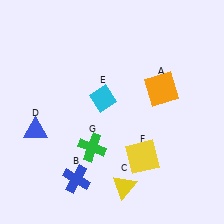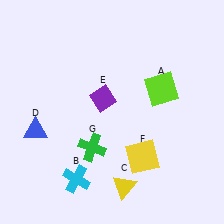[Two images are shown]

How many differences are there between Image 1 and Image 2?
There are 3 differences between the two images.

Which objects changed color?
A changed from orange to lime. B changed from blue to cyan. E changed from cyan to purple.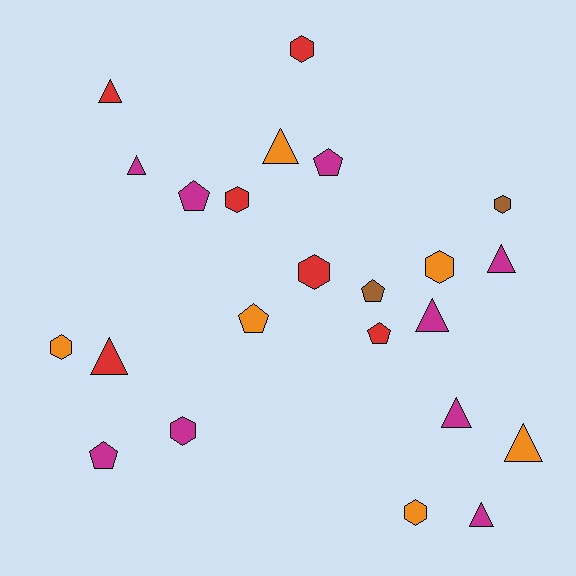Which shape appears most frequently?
Triangle, with 9 objects.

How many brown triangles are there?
There are no brown triangles.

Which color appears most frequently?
Magenta, with 9 objects.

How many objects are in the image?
There are 23 objects.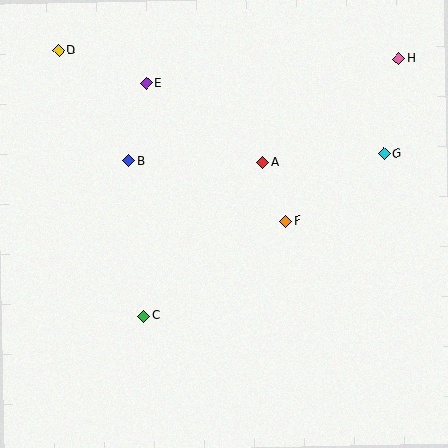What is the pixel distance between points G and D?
The distance between G and D is 341 pixels.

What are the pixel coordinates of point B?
Point B is at (128, 161).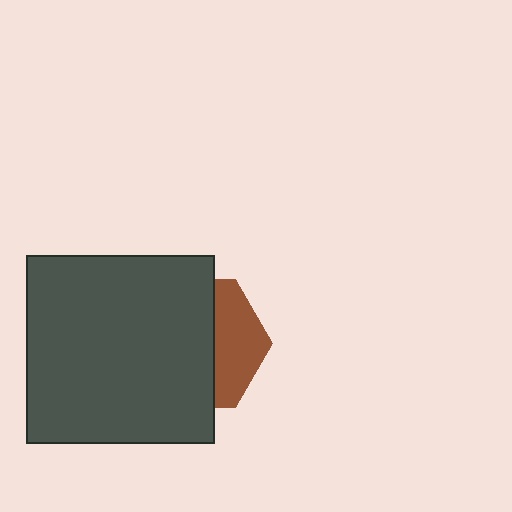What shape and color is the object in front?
The object in front is a dark gray square.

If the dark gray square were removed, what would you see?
You would see the complete brown hexagon.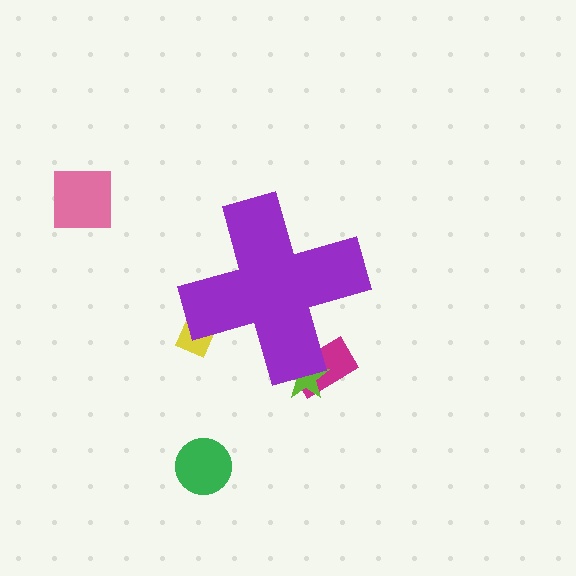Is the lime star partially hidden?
Yes, the lime star is partially hidden behind the purple cross.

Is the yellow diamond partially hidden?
Yes, the yellow diamond is partially hidden behind the purple cross.